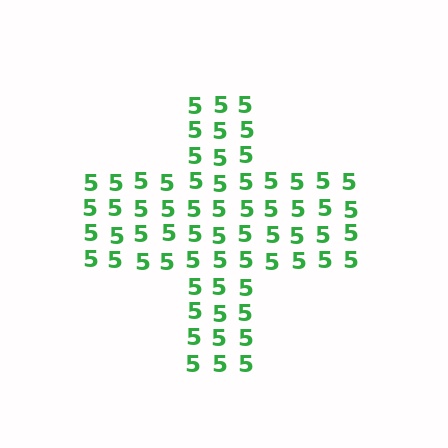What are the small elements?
The small elements are digit 5's.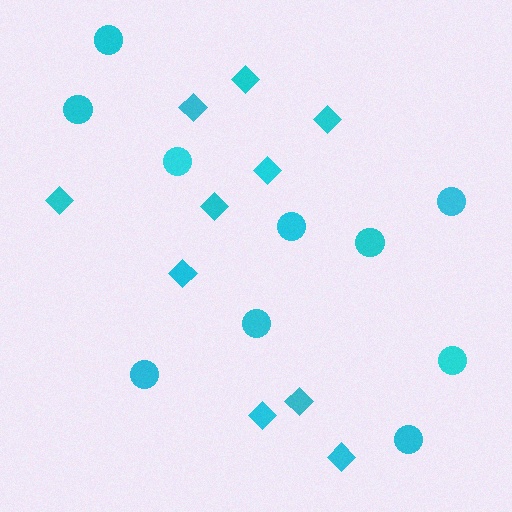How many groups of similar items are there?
There are 2 groups: one group of circles (10) and one group of diamonds (10).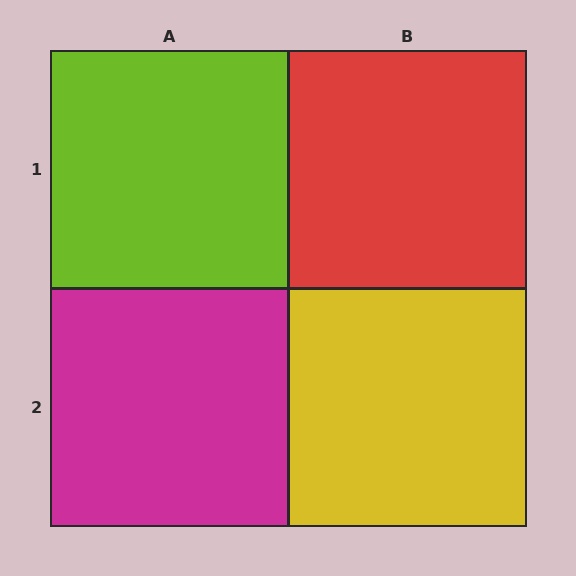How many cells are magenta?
1 cell is magenta.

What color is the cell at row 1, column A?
Lime.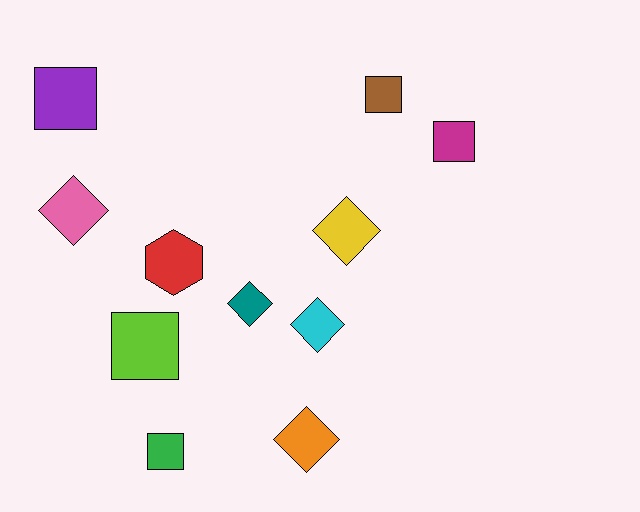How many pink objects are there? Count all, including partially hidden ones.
There is 1 pink object.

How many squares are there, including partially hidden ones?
There are 5 squares.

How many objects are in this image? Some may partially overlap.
There are 11 objects.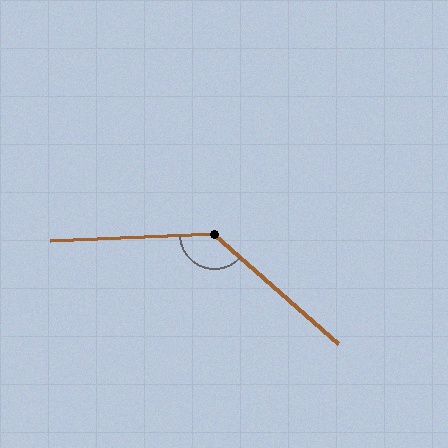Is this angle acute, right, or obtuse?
It is obtuse.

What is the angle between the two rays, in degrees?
Approximately 136 degrees.